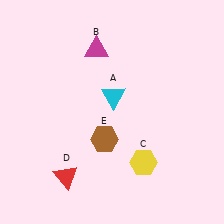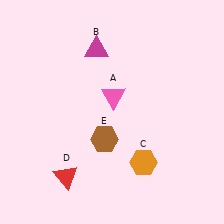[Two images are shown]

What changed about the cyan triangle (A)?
In Image 1, A is cyan. In Image 2, it changed to pink.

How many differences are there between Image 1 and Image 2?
There are 2 differences between the two images.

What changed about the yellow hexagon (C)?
In Image 1, C is yellow. In Image 2, it changed to orange.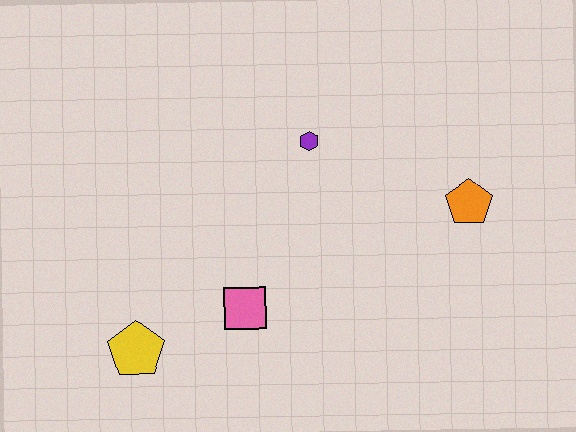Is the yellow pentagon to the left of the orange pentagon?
Yes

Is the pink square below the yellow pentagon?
No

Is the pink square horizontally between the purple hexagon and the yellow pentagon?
Yes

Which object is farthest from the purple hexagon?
The yellow pentagon is farthest from the purple hexagon.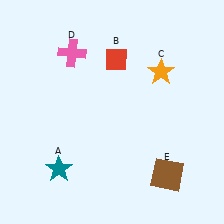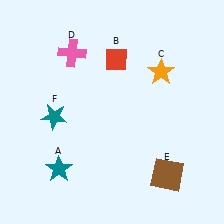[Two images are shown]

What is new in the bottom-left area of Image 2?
A teal star (F) was added in the bottom-left area of Image 2.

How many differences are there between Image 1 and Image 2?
There is 1 difference between the two images.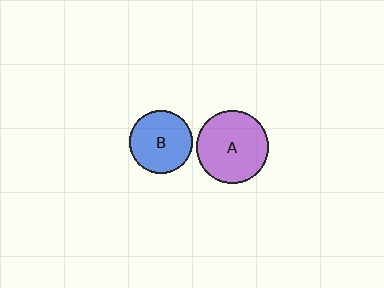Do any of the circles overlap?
No, none of the circles overlap.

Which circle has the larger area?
Circle A (purple).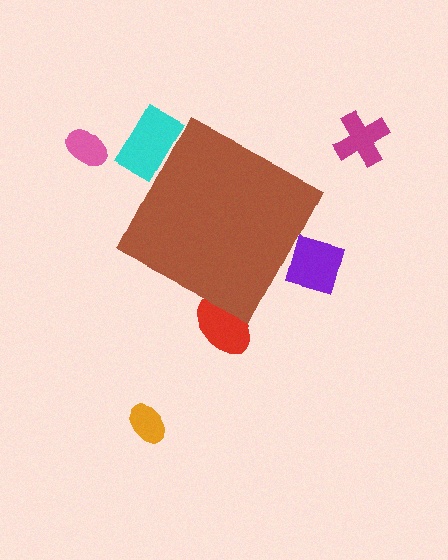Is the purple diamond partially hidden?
Yes, the purple diamond is partially hidden behind the brown diamond.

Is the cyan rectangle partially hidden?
Yes, the cyan rectangle is partially hidden behind the brown diamond.